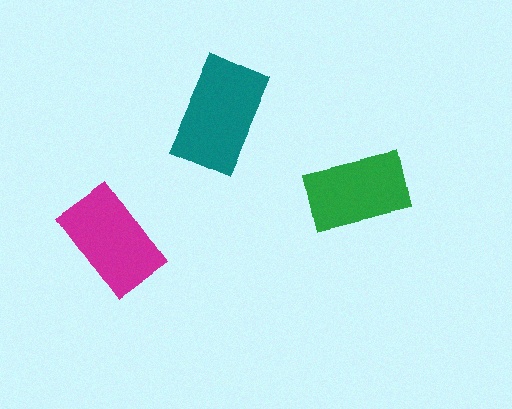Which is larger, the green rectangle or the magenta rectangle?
The magenta one.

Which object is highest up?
The teal rectangle is topmost.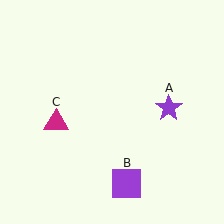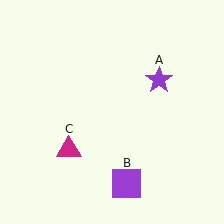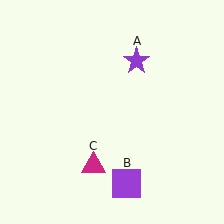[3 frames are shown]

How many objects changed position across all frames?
2 objects changed position: purple star (object A), magenta triangle (object C).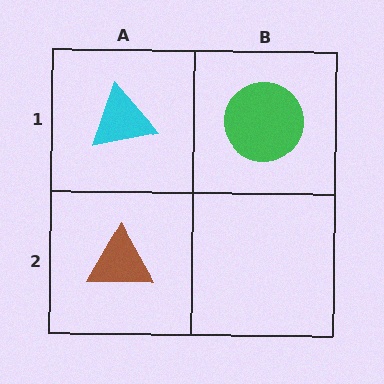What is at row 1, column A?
A cyan triangle.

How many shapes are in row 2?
1 shape.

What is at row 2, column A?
A brown triangle.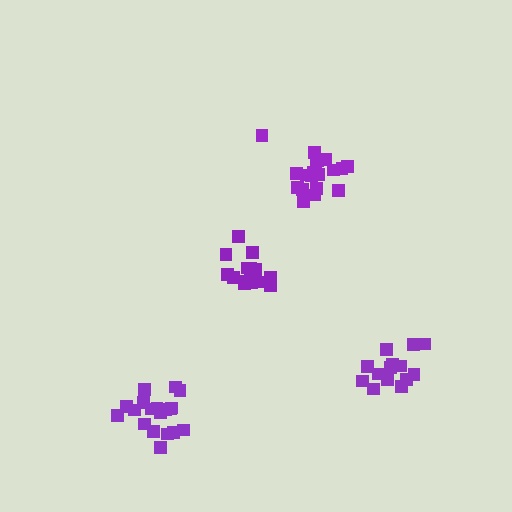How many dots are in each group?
Group 1: 19 dots, Group 2: 15 dots, Group 3: 20 dots, Group 4: 16 dots (70 total).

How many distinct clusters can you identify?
There are 4 distinct clusters.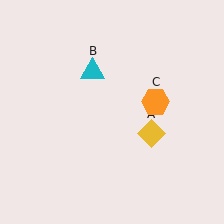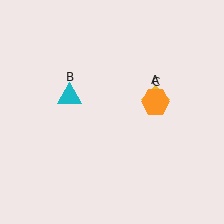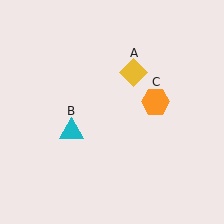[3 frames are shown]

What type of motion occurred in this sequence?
The yellow diamond (object A), cyan triangle (object B) rotated counterclockwise around the center of the scene.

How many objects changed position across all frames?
2 objects changed position: yellow diamond (object A), cyan triangle (object B).